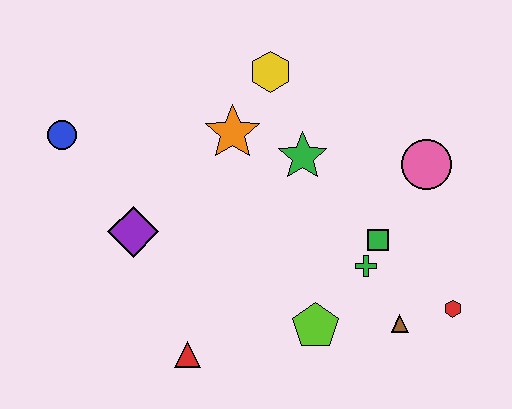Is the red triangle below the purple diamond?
Yes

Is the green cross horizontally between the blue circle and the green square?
Yes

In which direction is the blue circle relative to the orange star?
The blue circle is to the left of the orange star.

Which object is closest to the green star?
The orange star is closest to the green star.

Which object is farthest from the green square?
The blue circle is farthest from the green square.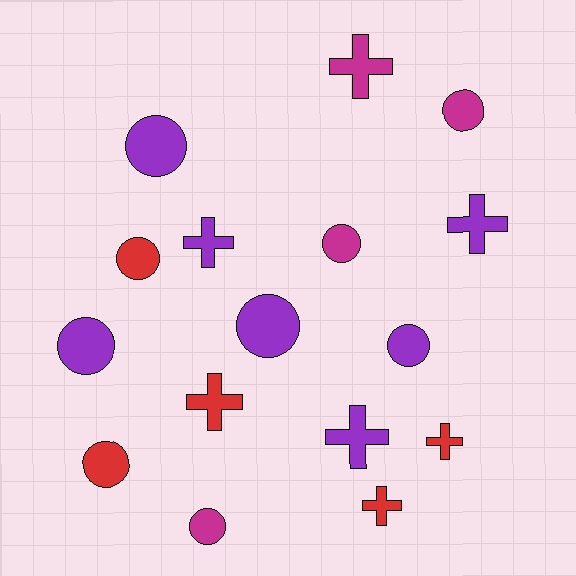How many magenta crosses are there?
There is 1 magenta cross.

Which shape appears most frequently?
Circle, with 9 objects.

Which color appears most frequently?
Purple, with 7 objects.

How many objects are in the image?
There are 16 objects.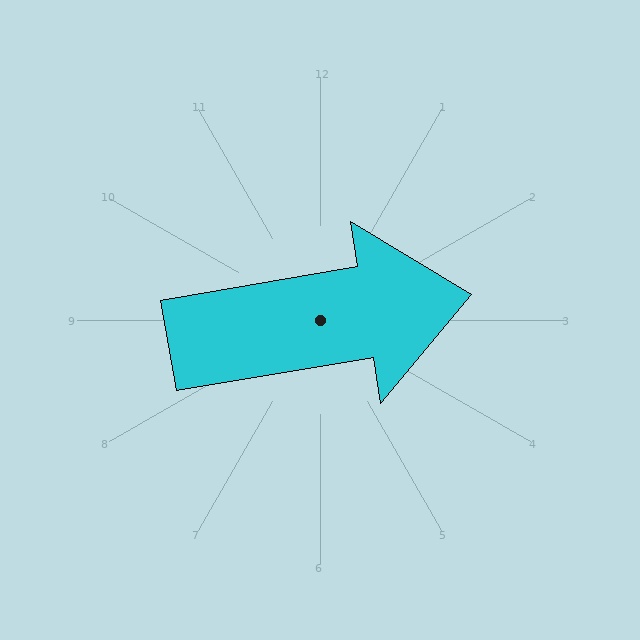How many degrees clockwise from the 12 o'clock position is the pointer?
Approximately 80 degrees.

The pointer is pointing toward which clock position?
Roughly 3 o'clock.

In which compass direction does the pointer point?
East.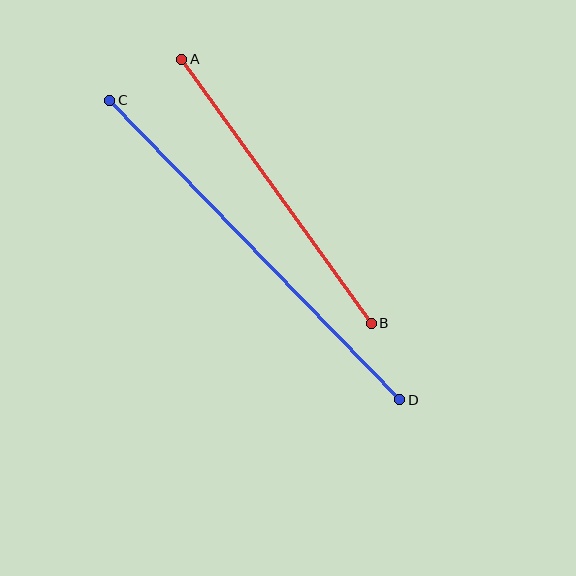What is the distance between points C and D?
The distance is approximately 417 pixels.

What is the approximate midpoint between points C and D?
The midpoint is at approximately (255, 250) pixels.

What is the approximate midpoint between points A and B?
The midpoint is at approximately (277, 191) pixels.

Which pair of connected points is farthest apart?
Points C and D are farthest apart.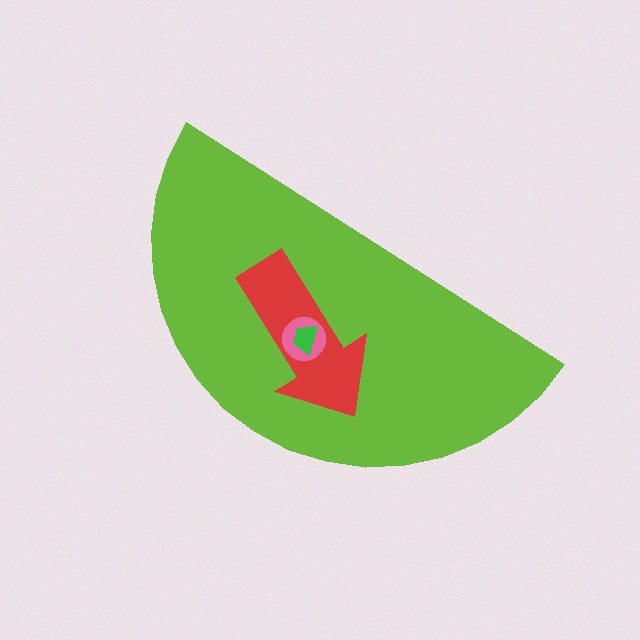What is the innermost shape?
The green trapezoid.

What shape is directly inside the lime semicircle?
The red arrow.